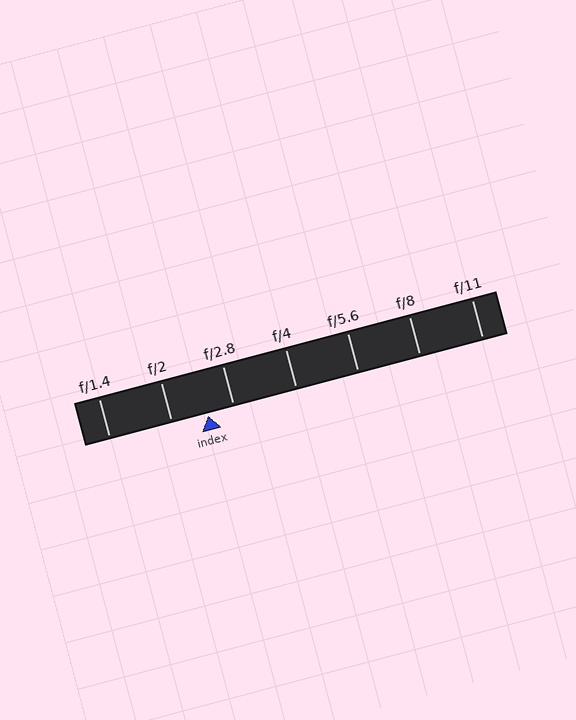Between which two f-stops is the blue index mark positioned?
The index mark is between f/2 and f/2.8.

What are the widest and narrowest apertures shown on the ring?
The widest aperture shown is f/1.4 and the narrowest is f/11.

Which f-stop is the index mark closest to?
The index mark is closest to f/2.8.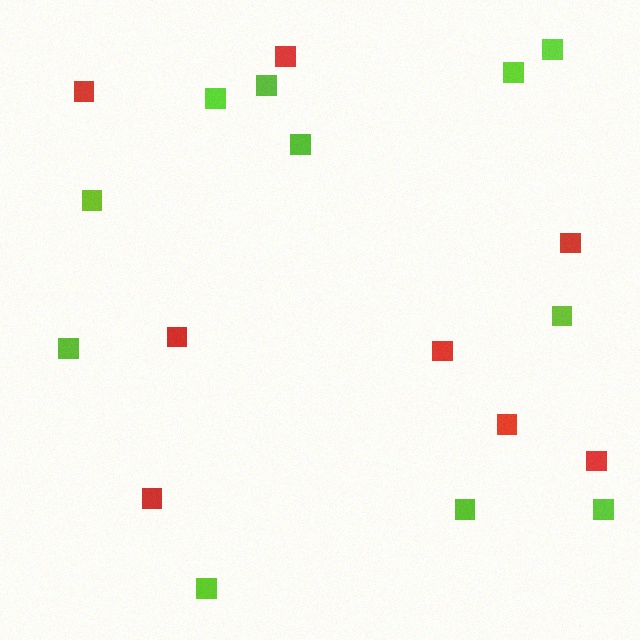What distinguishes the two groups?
There are 2 groups: one group of red squares (8) and one group of lime squares (11).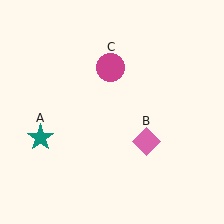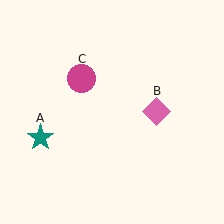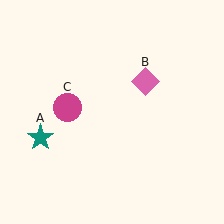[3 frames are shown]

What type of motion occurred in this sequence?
The pink diamond (object B), magenta circle (object C) rotated counterclockwise around the center of the scene.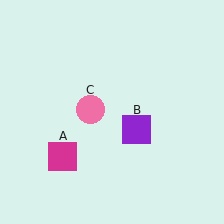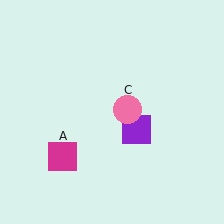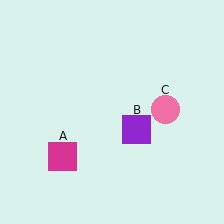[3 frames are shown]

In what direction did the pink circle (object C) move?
The pink circle (object C) moved right.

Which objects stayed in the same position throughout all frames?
Magenta square (object A) and purple square (object B) remained stationary.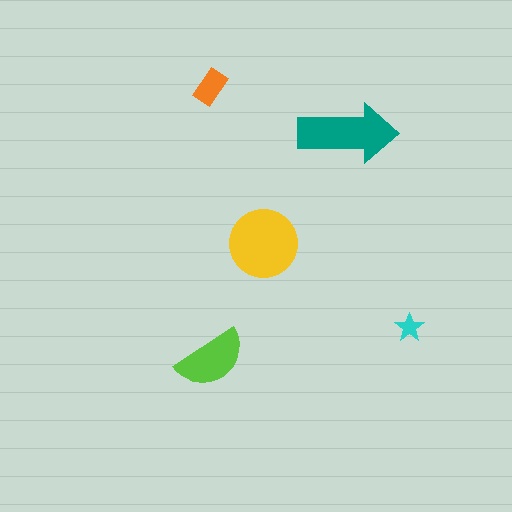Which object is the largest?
The yellow circle.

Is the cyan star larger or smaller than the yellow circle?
Smaller.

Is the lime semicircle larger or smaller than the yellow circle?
Smaller.